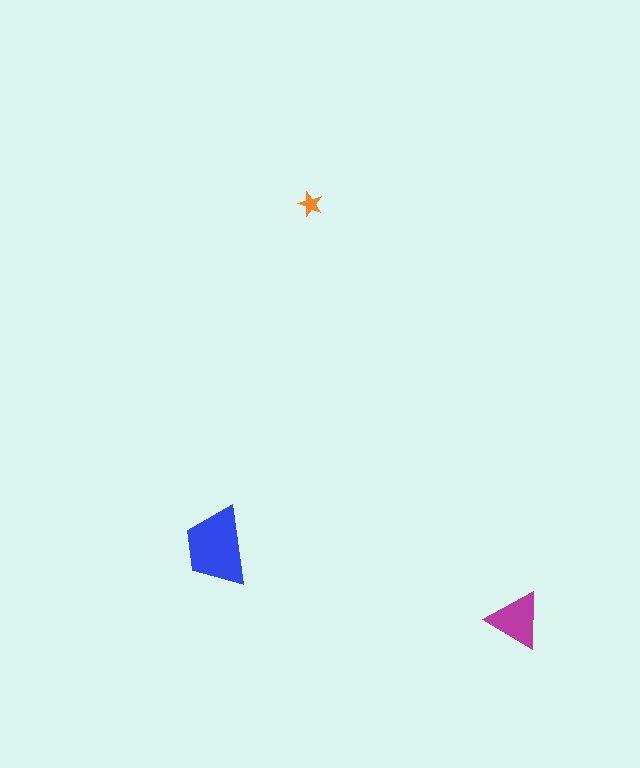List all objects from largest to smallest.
The blue trapezoid, the magenta triangle, the orange star.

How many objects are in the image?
There are 3 objects in the image.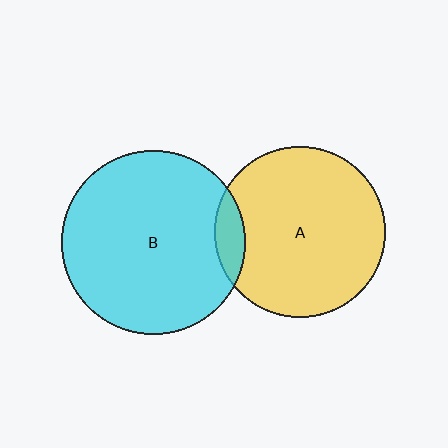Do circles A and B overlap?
Yes.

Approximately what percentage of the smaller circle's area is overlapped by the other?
Approximately 10%.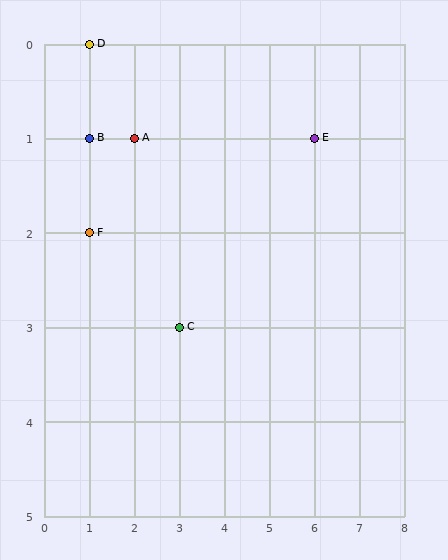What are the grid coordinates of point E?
Point E is at grid coordinates (6, 1).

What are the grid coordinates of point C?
Point C is at grid coordinates (3, 3).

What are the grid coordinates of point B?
Point B is at grid coordinates (1, 1).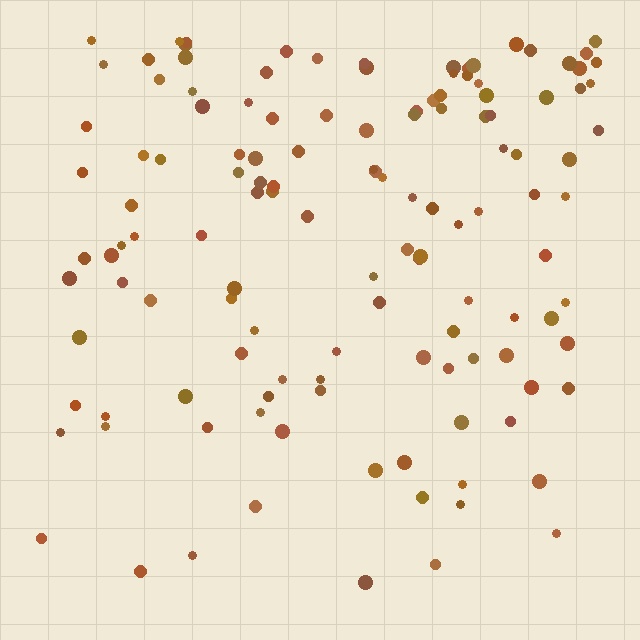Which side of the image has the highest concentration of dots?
The top.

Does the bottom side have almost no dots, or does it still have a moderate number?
Still a moderate number, just noticeably fewer than the top.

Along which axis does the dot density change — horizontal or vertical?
Vertical.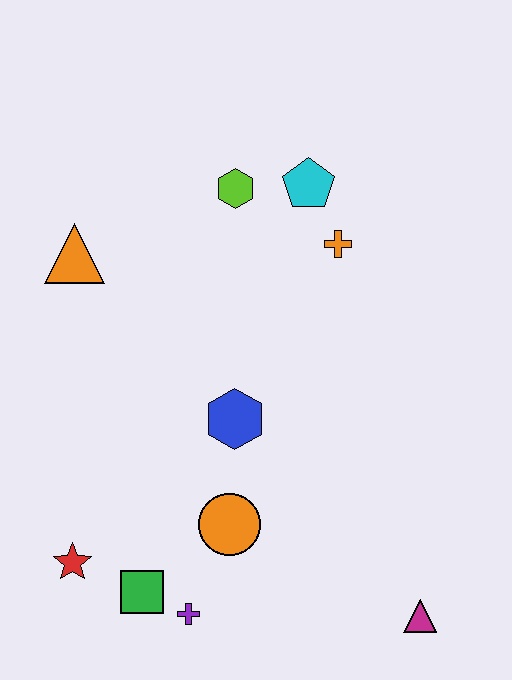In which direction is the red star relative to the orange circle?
The red star is to the left of the orange circle.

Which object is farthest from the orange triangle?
The magenta triangle is farthest from the orange triangle.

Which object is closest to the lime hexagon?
The cyan pentagon is closest to the lime hexagon.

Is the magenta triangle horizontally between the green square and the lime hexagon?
No